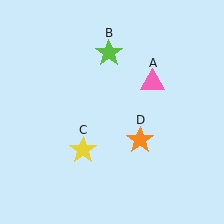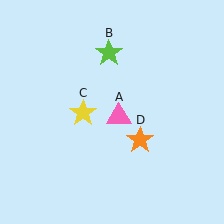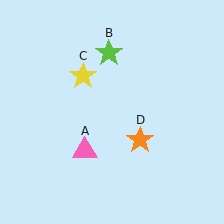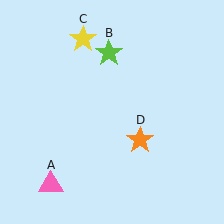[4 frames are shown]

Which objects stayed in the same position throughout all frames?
Lime star (object B) and orange star (object D) remained stationary.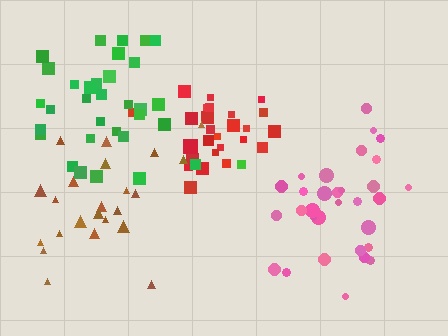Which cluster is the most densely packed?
Red.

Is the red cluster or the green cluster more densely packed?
Red.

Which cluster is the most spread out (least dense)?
Pink.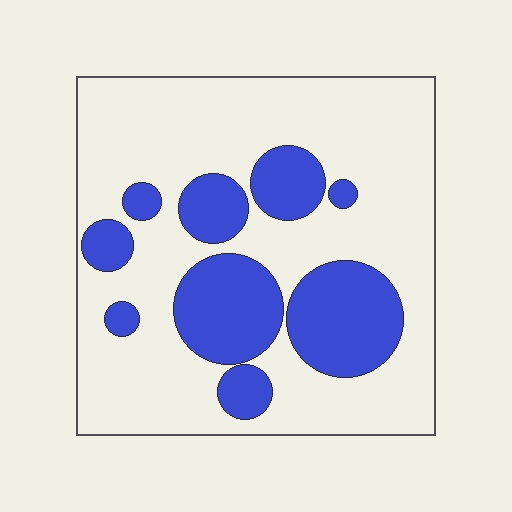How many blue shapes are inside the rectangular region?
9.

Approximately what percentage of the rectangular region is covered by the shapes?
Approximately 30%.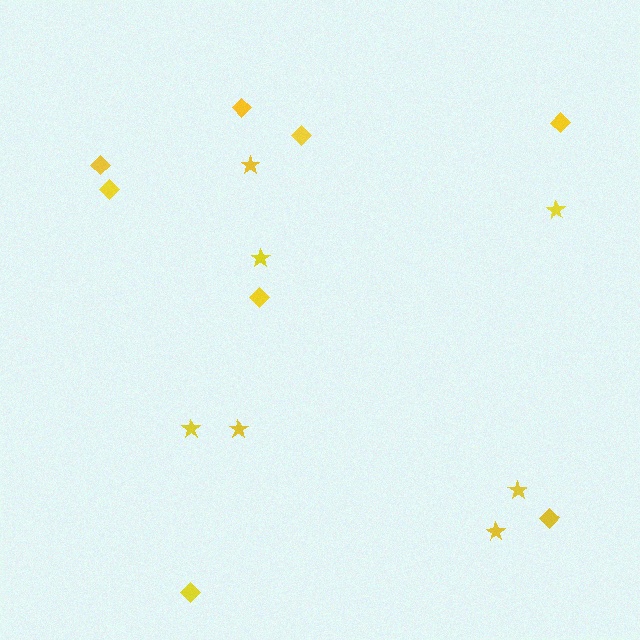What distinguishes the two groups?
There are 2 groups: one group of diamonds (8) and one group of stars (7).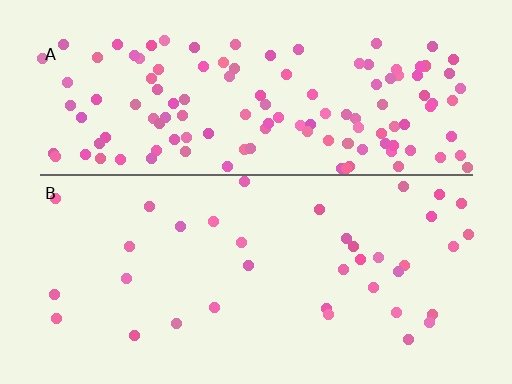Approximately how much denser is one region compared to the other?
Approximately 3.6× — region A over region B.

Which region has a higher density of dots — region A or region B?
A (the top).